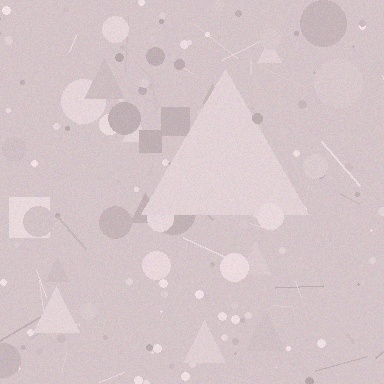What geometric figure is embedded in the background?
A triangle is embedded in the background.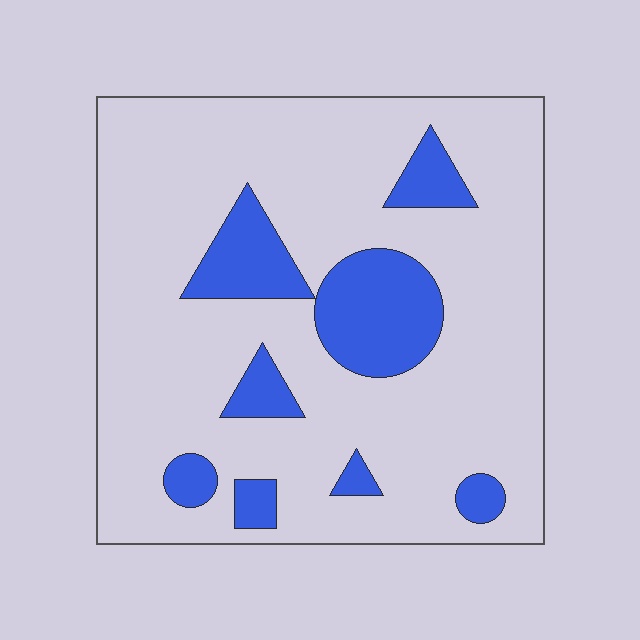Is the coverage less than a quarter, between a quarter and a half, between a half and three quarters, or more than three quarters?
Less than a quarter.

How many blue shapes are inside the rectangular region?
8.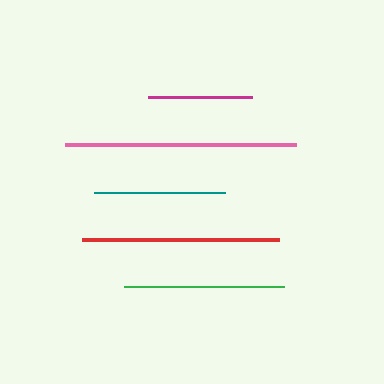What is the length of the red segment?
The red segment is approximately 197 pixels long.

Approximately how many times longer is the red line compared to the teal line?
The red line is approximately 1.5 times the length of the teal line.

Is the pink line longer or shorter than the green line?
The pink line is longer than the green line.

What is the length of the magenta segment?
The magenta segment is approximately 104 pixels long.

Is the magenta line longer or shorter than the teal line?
The teal line is longer than the magenta line.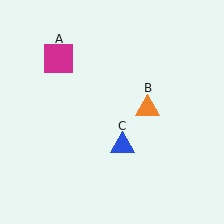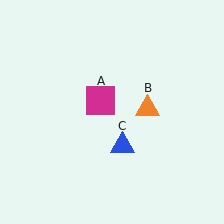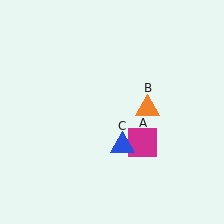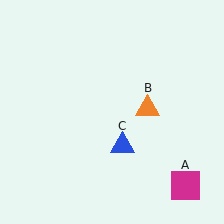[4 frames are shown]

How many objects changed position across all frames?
1 object changed position: magenta square (object A).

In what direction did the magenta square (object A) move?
The magenta square (object A) moved down and to the right.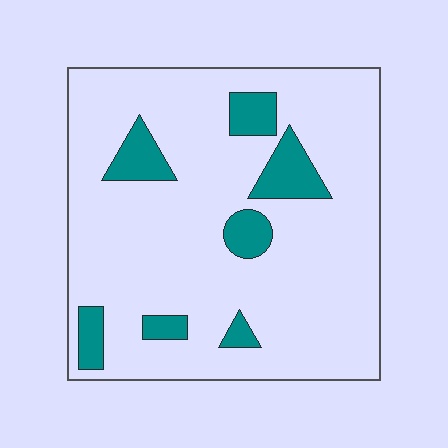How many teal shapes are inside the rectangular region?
7.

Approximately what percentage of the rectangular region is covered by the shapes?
Approximately 15%.